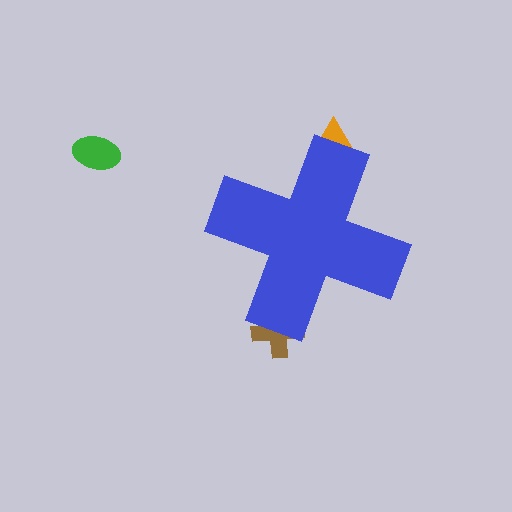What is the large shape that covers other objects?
A blue cross.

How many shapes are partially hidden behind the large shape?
2 shapes are partially hidden.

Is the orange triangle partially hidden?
Yes, the orange triangle is partially hidden behind the blue cross.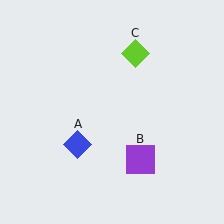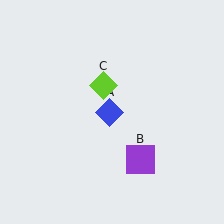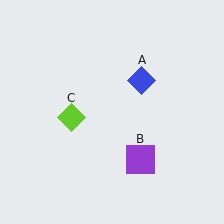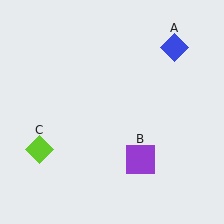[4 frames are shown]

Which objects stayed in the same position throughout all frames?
Purple square (object B) remained stationary.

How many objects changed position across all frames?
2 objects changed position: blue diamond (object A), lime diamond (object C).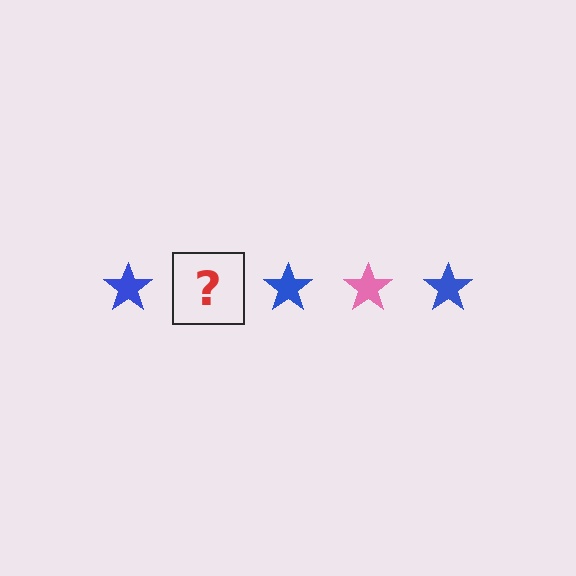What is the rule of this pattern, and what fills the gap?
The rule is that the pattern cycles through blue, pink stars. The gap should be filled with a pink star.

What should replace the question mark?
The question mark should be replaced with a pink star.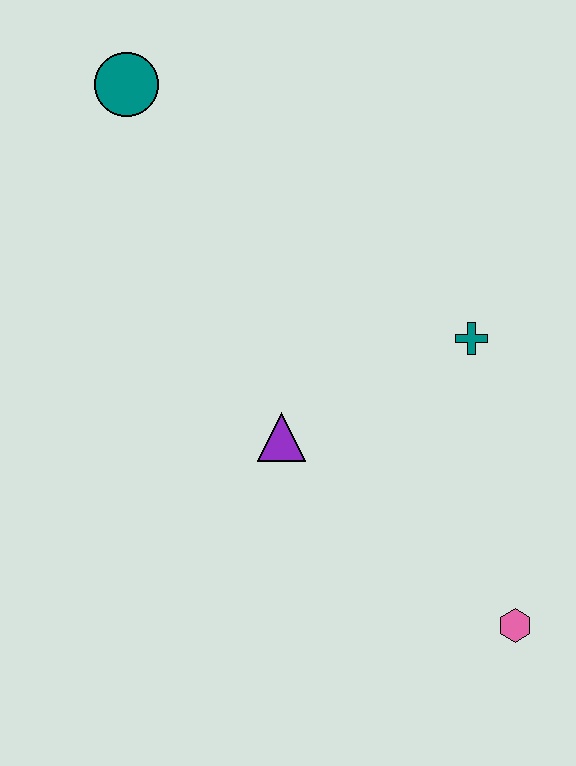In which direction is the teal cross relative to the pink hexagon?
The teal cross is above the pink hexagon.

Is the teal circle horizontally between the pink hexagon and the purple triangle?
No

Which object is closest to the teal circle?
The purple triangle is closest to the teal circle.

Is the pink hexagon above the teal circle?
No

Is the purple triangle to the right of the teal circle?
Yes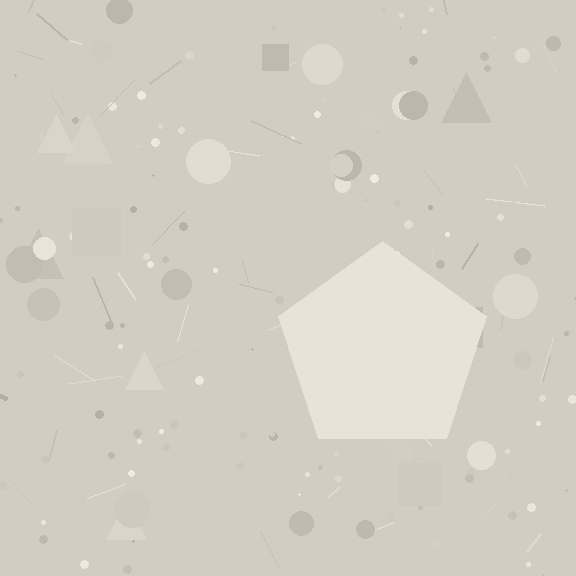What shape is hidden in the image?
A pentagon is hidden in the image.